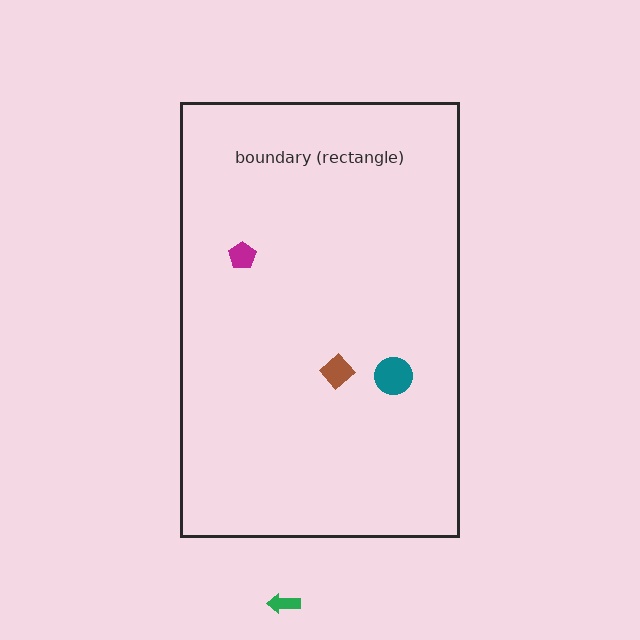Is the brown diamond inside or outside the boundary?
Inside.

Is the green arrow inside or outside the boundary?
Outside.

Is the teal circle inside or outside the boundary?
Inside.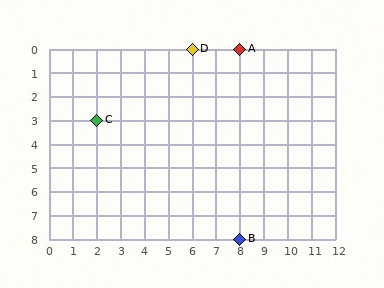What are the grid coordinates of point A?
Point A is at grid coordinates (8, 0).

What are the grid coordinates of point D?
Point D is at grid coordinates (6, 0).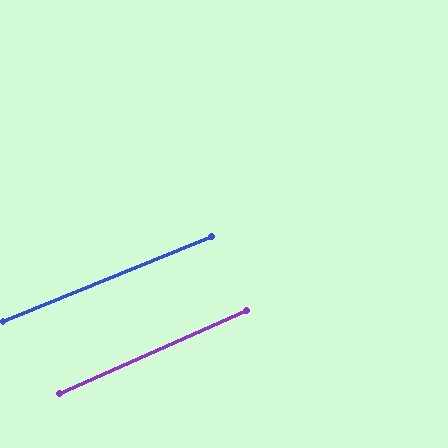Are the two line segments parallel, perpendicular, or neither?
Parallel — their directions differ by only 1.7°.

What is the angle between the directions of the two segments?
Approximately 2 degrees.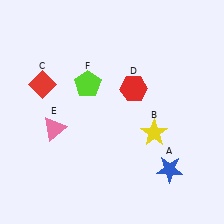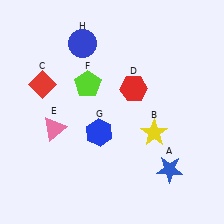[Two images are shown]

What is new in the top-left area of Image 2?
A blue circle (H) was added in the top-left area of Image 2.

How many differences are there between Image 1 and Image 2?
There are 2 differences between the two images.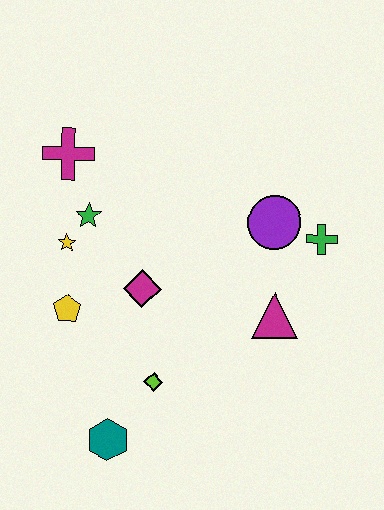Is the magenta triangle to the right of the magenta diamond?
Yes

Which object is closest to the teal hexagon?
The lime diamond is closest to the teal hexagon.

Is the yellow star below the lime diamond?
No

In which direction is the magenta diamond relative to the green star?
The magenta diamond is below the green star.